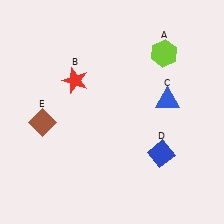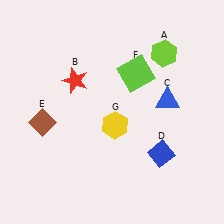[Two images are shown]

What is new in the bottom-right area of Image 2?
A yellow hexagon (G) was added in the bottom-right area of Image 2.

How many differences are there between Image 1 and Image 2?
There are 2 differences between the two images.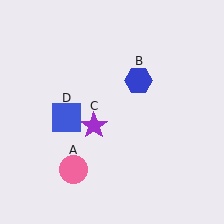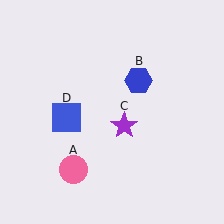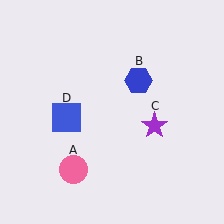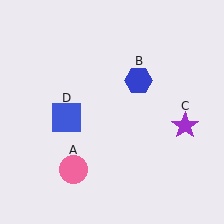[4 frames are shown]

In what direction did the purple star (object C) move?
The purple star (object C) moved right.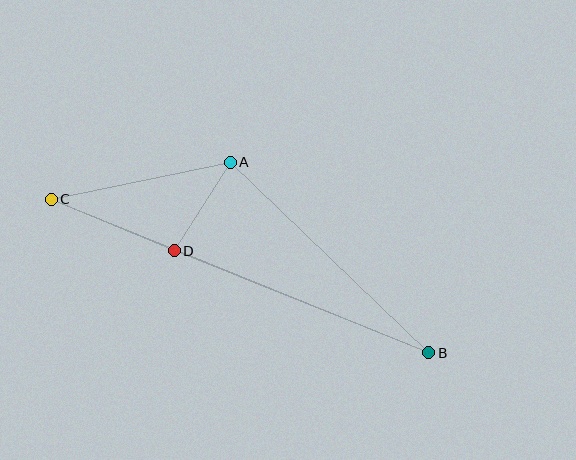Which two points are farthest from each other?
Points B and C are farthest from each other.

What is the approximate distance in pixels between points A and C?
The distance between A and C is approximately 183 pixels.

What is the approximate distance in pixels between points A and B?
The distance between A and B is approximately 275 pixels.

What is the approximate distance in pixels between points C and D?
The distance between C and D is approximately 134 pixels.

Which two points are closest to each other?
Points A and D are closest to each other.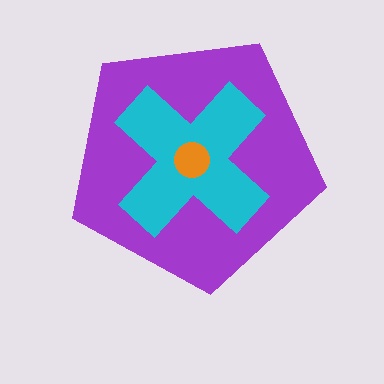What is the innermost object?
The orange circle.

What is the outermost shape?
The purple pentagon.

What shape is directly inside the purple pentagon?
The cyan cross.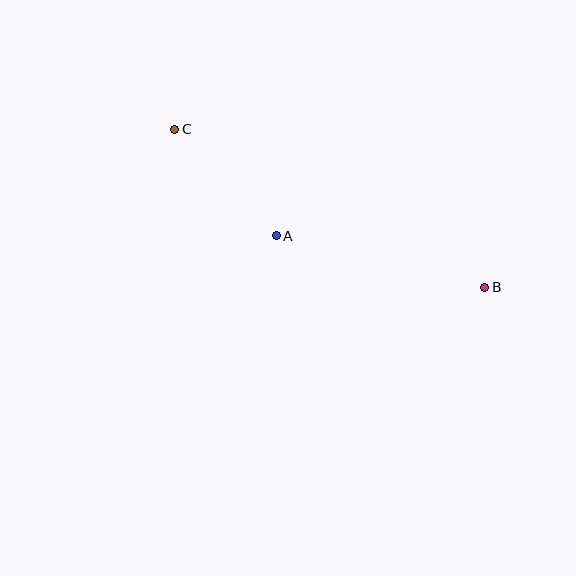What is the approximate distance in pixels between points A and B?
The distance between A and B is approximately 215 pixels.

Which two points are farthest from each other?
Points B and C are farthest from each other.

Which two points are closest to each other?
Points A and C are closest to each other.